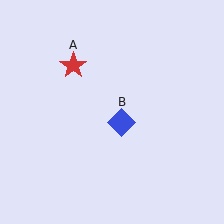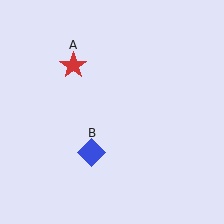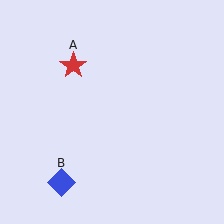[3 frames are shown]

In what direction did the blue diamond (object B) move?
The blue diamond (object B) moved down and to the left.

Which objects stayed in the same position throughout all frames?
Red star (object A) remained stationary.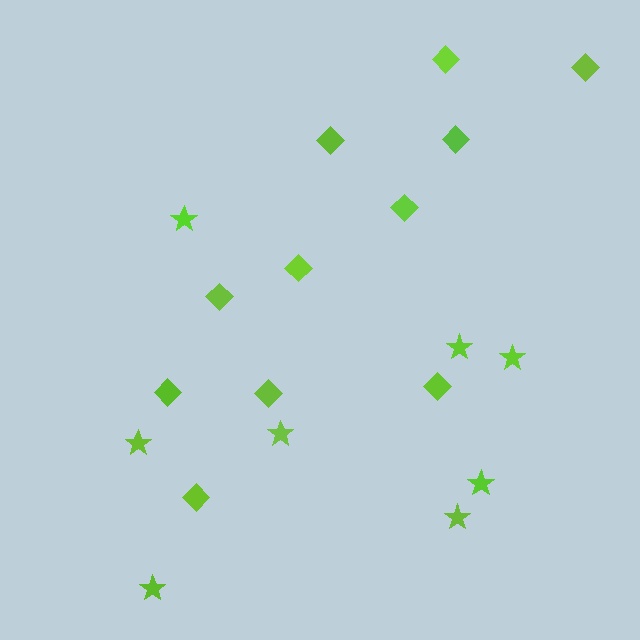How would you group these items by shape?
There are 2 groups: one group of diamonds (11) and one group of stars (8).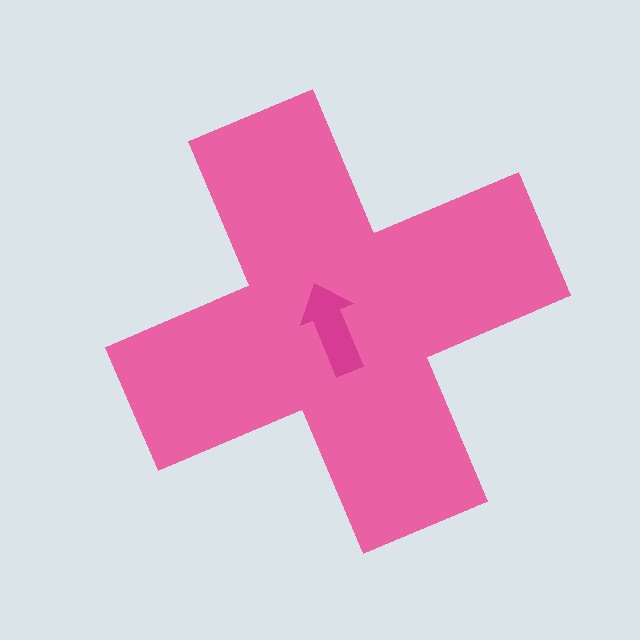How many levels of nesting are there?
2.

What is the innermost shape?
The magenta arrow.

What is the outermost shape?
The pink cross.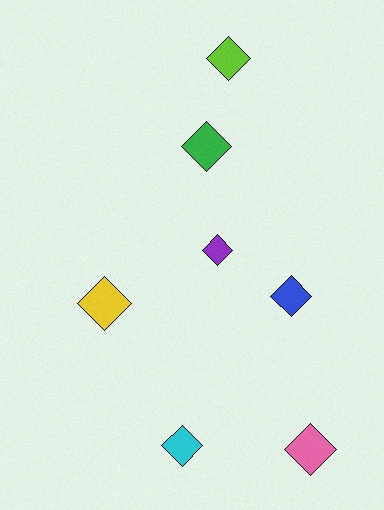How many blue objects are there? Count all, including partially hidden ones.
There is 1 blue object.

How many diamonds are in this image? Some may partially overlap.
There are 7 diamonds.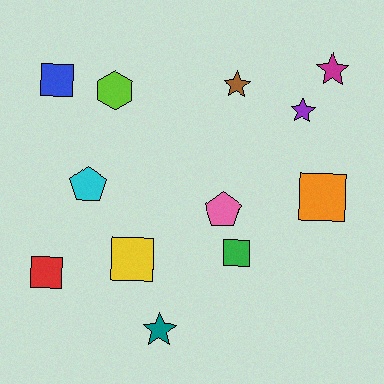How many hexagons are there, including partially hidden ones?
There is 1 hexagon.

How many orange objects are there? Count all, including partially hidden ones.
There is 1 orange object.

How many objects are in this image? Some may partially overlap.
There are 12 objects.